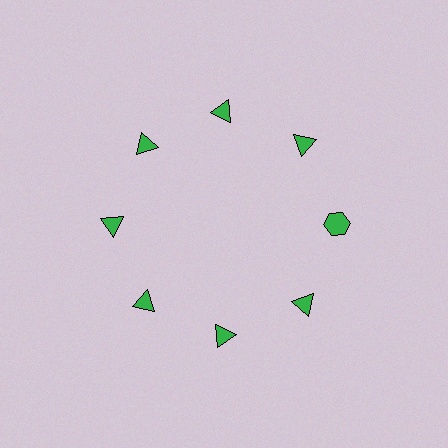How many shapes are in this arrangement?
There are 8 shapes arranged in a ring pattern.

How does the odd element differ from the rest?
It has a different shape: hexagon instead of triangle.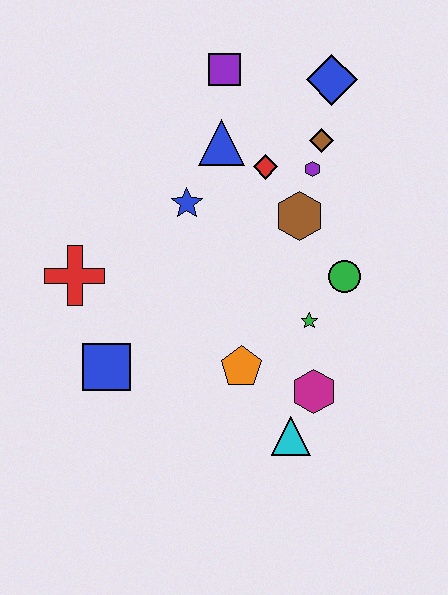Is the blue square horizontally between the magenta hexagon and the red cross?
Yes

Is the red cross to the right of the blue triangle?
No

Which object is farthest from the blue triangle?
The cyan triangle is farthest from the blue triangle.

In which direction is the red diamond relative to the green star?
The red diamond is above the green star.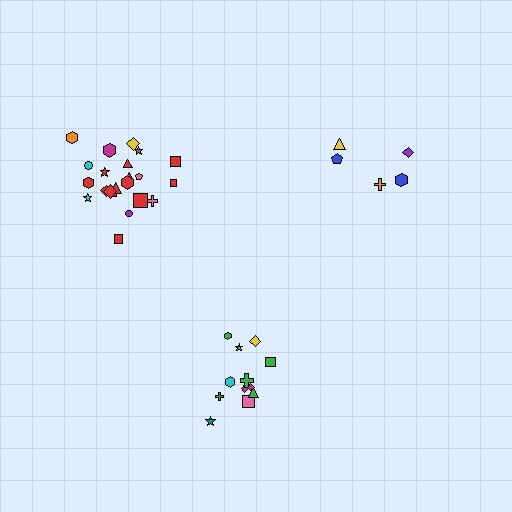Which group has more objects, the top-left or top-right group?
The top-left group.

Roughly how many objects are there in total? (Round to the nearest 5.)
Roughly 40 objects in total.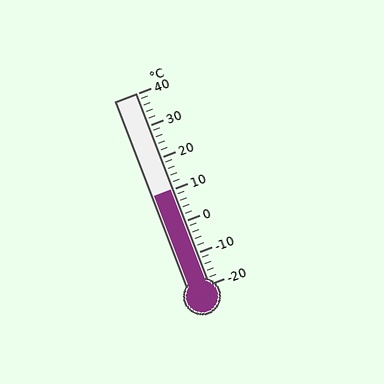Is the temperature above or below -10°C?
The temperature is above -10°C.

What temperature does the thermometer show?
The thermometer shows approximately 10°C.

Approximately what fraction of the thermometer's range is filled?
The thermometer is filled to approximately 50% of its range.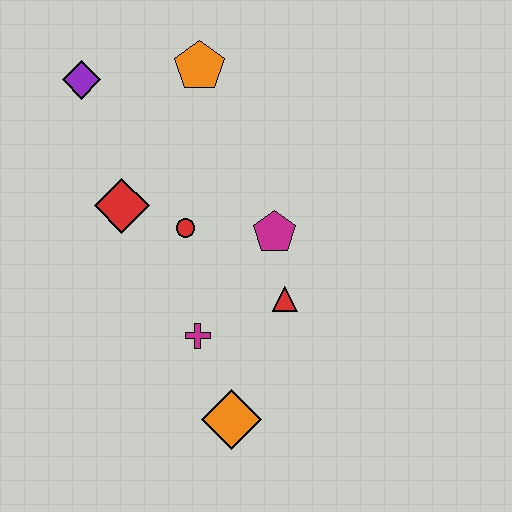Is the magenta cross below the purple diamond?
Yes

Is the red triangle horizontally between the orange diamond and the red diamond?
No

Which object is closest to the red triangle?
The magenta pentagon is closest to the red triangle.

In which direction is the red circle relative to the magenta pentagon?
The red circle is to the left of the magenta pentagon.